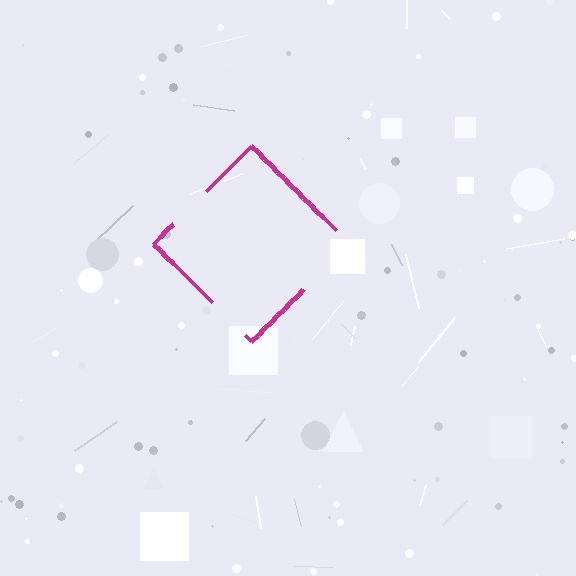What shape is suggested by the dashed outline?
The dashed outline suggests a diamond.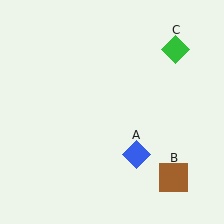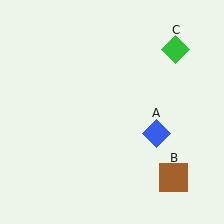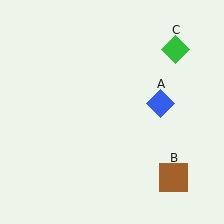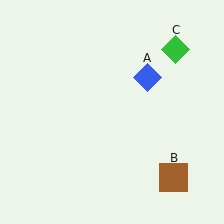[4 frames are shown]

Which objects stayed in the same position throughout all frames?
Brown square (object B) and green diamond (object C) remained stationary.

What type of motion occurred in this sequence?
The blue diamond (object A) rotated counterclockwise around the center of the scene.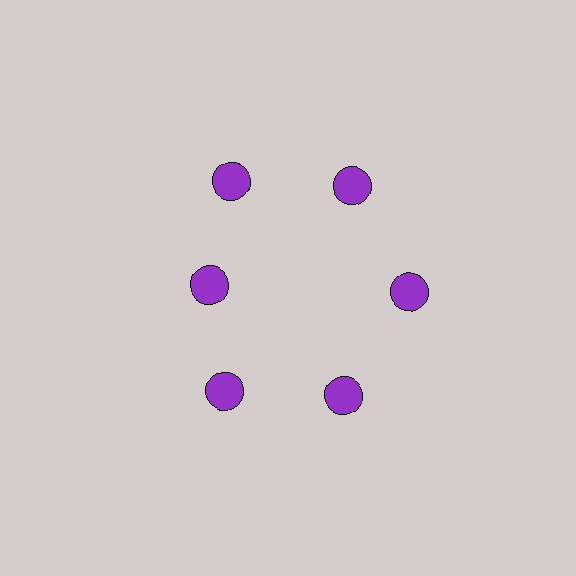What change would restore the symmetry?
The symmetry would be restored by moving it outward, back onto the ring so that all 6 circles sit at equal angles and equal distance from the center.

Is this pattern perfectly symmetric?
No. The 6 purple circles are arranged in a ring, but one element near the 9 o'clock position is pulled inward toward the center, breaking the 6-fold rotational symmetry.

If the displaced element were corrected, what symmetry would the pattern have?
It would have 6-fold rotational symmetry — the pattern would map onto itself every 60 degrees.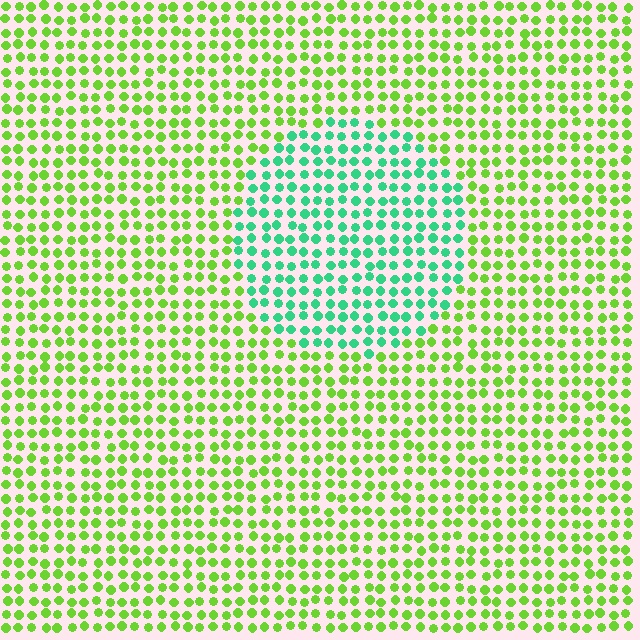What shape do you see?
I see a circle.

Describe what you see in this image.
The image is filled with small lime elements in a uniform arrangement. A circle-shaped region is visible where the elements are tinted to a slightly different hue, forming a subtle color boundary.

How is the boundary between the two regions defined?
The boundary is defined purely by a slight shift in hue (about 52 degrees). Spacing, size, and orientation are identical on both sides.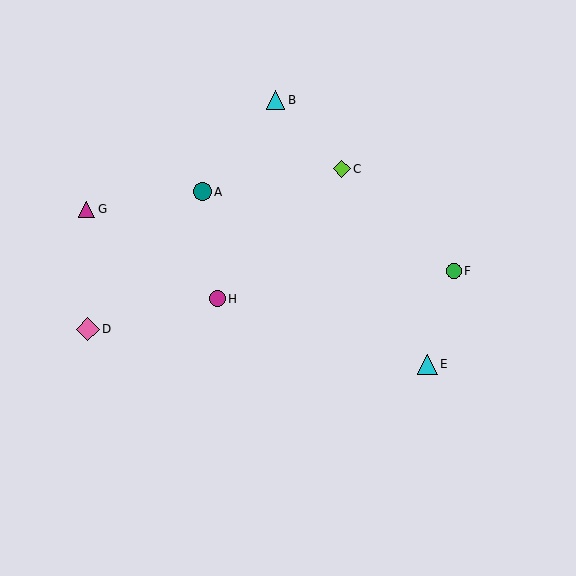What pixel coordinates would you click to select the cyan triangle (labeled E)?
Click at (427, 364) to select the cyan triangle E.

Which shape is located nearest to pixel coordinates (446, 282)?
The green circle (labeled F) at (454, 271) is nearest to that location.